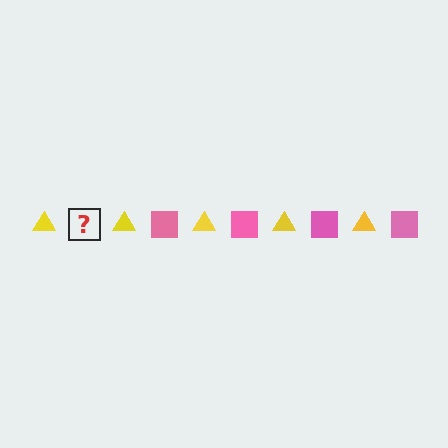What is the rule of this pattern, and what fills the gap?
The rule is that the pattern alternates between yellow triangle and pink square. The gap should be filled with a pink square.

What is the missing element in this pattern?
The missing element is a pink square.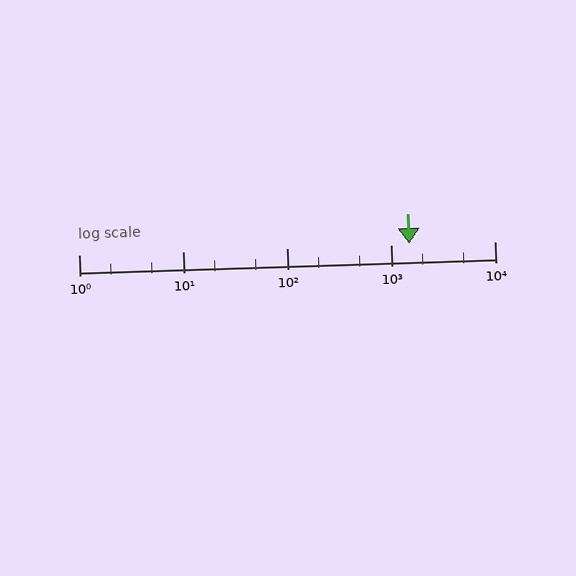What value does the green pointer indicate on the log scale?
The pointer indicates approximately 1500.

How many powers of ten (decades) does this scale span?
The scale spans 4 decades, from 1 to 10000.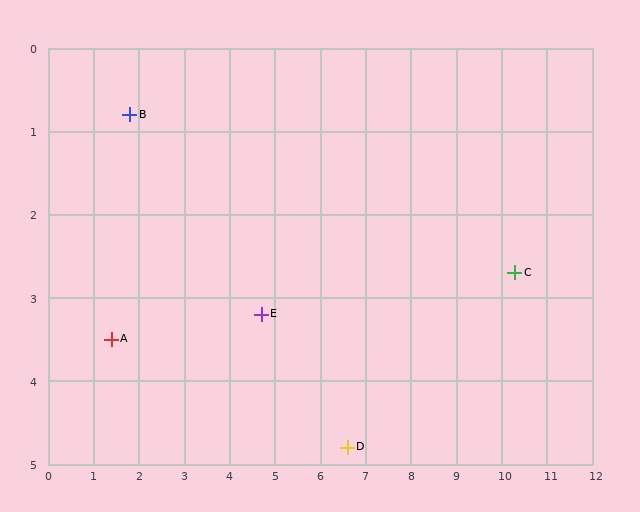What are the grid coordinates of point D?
Point D is at approximately (6.6, 4.8).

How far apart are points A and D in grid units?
Points A and D are about 5.4 grid units apart.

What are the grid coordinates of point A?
Point A is at approximately (1.4, 3.5).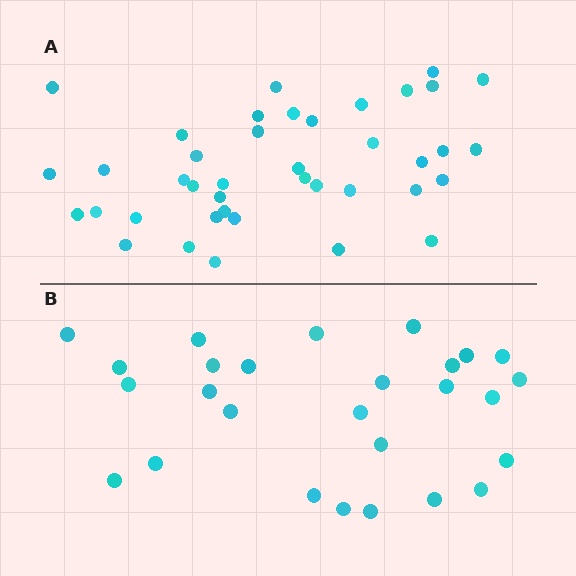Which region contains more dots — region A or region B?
Region A (the top region) has more dots.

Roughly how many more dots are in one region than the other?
Region A has approximately 15 more dots than region B.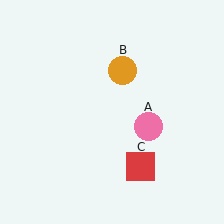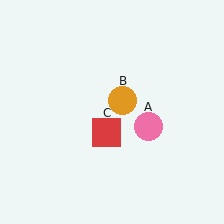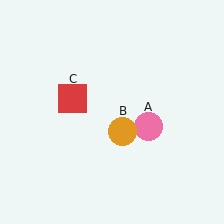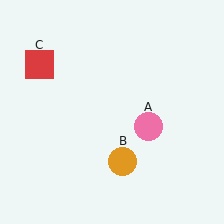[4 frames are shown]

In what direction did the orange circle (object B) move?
The orange circle (object B) moved down.